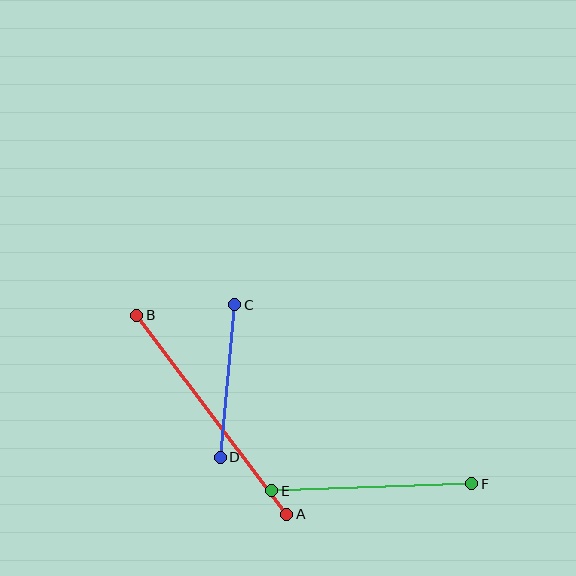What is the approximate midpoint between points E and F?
The midpoint is at approximately (372, 487) pixels.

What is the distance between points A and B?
The distance is approximately 249 pixels.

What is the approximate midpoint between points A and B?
The midpoint is at approximately (212, 415) pixels.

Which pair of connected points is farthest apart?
Points A and B are farthest apart.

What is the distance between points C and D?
The distance is approximately 153 pixels.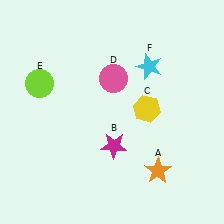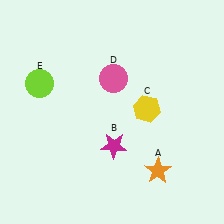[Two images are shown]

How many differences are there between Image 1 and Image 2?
There is 1 difference between the two images.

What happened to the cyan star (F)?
The cyan star (F) was removed in Image 2. It was in the top-right area of Image 1.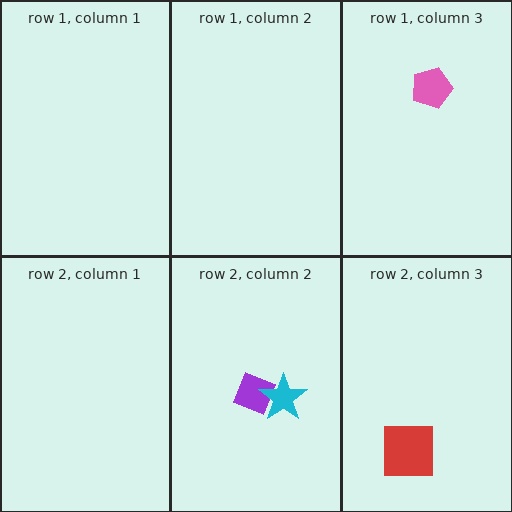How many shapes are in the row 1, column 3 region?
1.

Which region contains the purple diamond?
The row 2, column 2 region.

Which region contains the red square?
The row 2, column 3 region.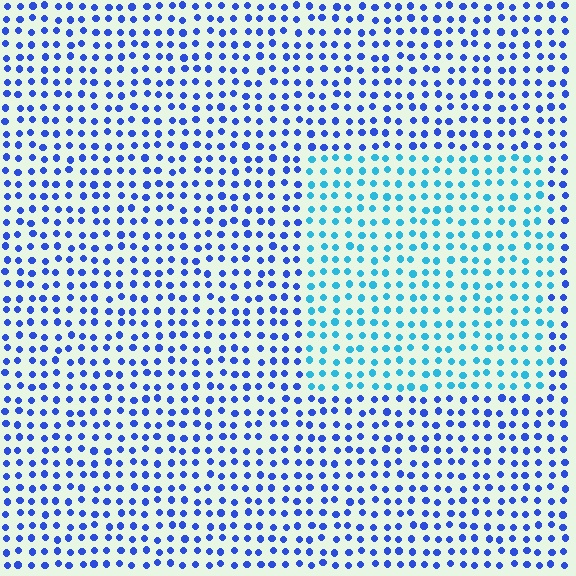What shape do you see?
I see a rectangle.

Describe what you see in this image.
The image is filled with small blue elements in a uniform arrangement. A rectangle-shaped region is visible where the elements are tinted to a slightly different hue, forming a subtle color boundary.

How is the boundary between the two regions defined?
The boundary is defined purely by a slight shift in hue (about 37 degrees). Spacing, size, and orientation are identical on both sides.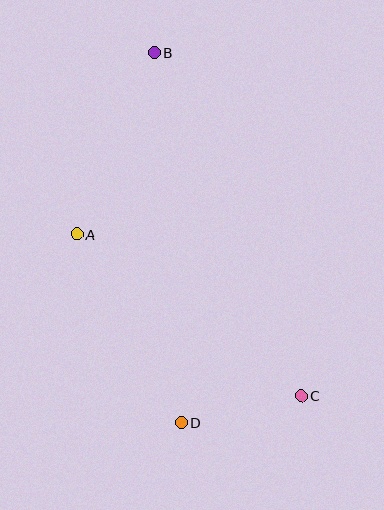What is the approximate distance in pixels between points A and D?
The distance between A and D is approximately 215 pixels.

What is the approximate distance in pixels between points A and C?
The distance between A and C is approximately 276 pixels.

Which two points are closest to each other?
Points C and D are closest to each other.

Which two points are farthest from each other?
Points B and C are farthest from each other.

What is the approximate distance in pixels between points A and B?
The distance between A and B is approximately 198 pixels.